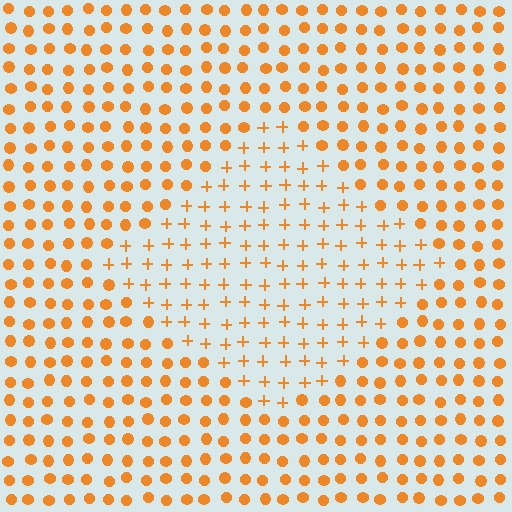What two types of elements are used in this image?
The image uses plus signs inside the diamond region and circles outside it.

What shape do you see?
I see a diamond.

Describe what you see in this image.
The image is filled with small orange elements arranged in a uniform grid. A diamond-shaped region contains plus signs, while the surrounding area contains circles. The boundary is defined purely by the change in element shape.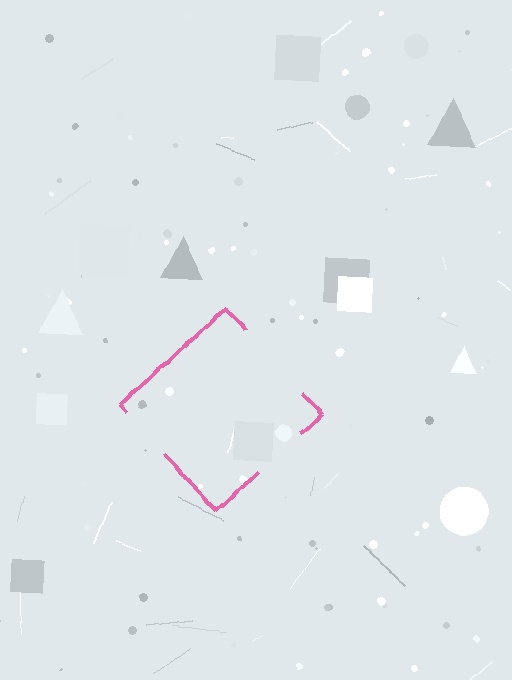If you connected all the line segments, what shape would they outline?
They would outline a diamond.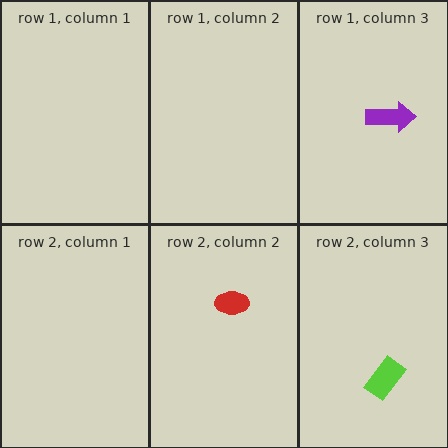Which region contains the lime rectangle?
The row 2, column 3 region.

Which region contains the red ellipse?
The row 2, column 2 region.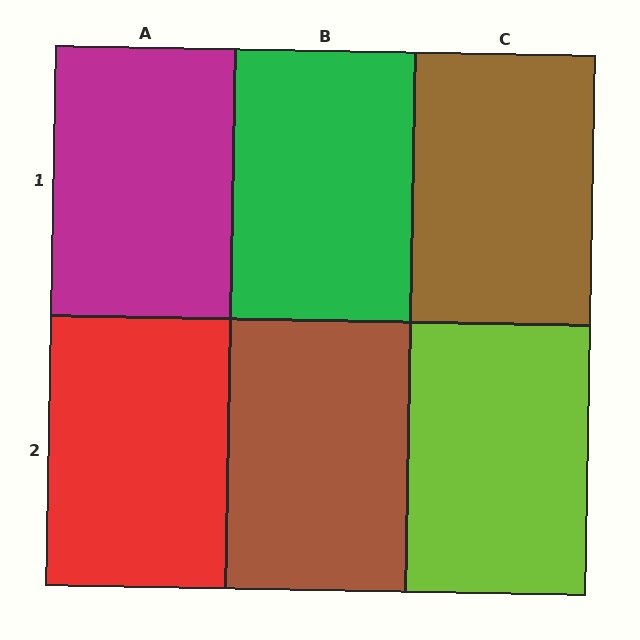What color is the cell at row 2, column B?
Brown.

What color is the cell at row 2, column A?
Red.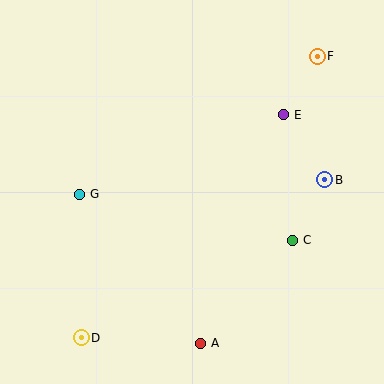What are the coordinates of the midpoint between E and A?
The midpoint between E and A is at (242, 229).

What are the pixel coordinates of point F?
Point F is at (317, 56).